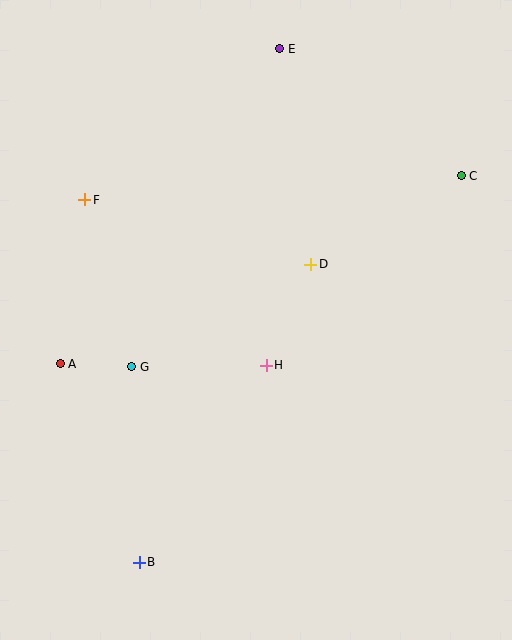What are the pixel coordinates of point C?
Point C is at (461, 176).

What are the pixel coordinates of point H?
Point H is at (266, 365).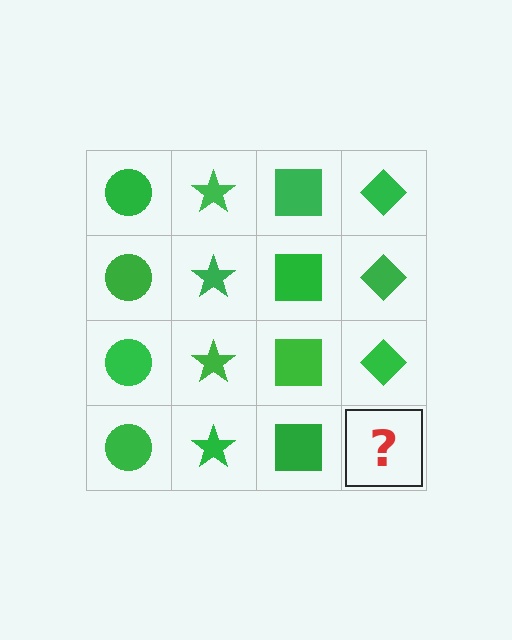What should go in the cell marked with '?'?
The missing cell should contain a green diamond.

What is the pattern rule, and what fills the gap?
The rule is that each column has a consistent shape. The gap should be filled with a green diamond.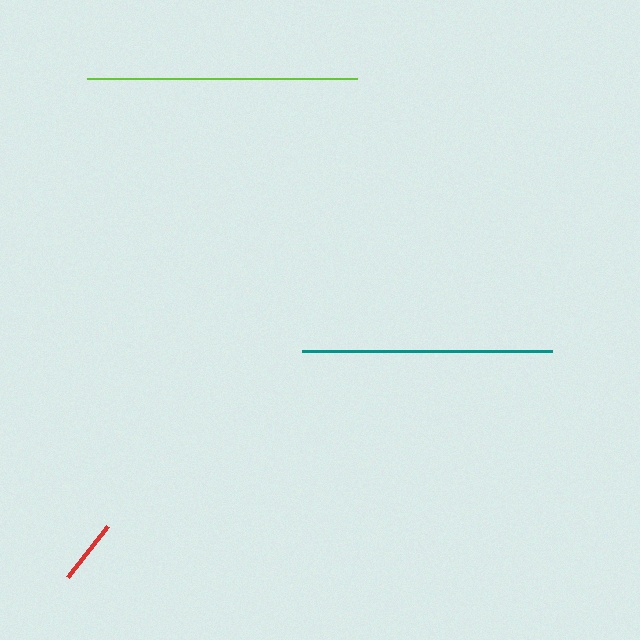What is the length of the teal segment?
The teal segment is approximately 250 pixels long.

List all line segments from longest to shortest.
From longest to shortest: lime, teal, red.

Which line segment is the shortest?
The red line is the shortest at approximately 64 pixels.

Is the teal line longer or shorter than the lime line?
The lime line is longer than the teal line.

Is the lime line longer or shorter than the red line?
The lime line is longer than the red line.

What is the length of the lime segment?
The lime segment is approximately 269 pixels long.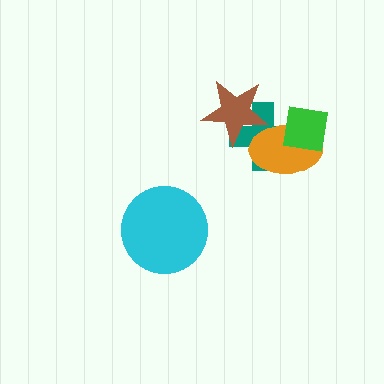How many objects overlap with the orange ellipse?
3 objects overlap with the orange ellipse.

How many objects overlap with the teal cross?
3 objects overlap with the teal cross.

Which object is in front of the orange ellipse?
The green square is in front of the orange ellipse.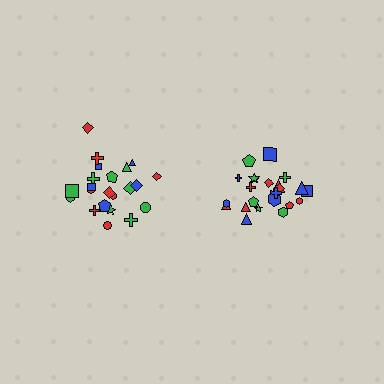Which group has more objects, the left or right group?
The right group.